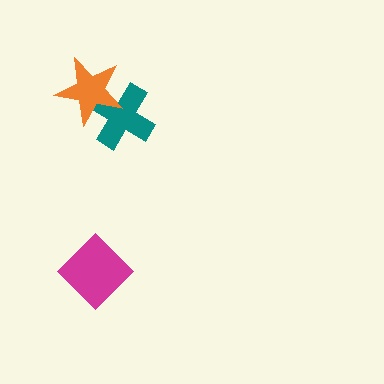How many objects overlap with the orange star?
1 object overlaps with the orange star.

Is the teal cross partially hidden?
Yes, it is partially covered by another shape.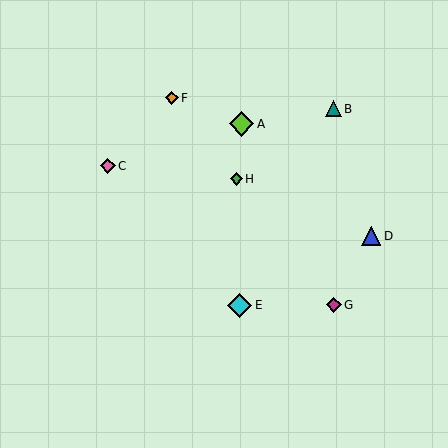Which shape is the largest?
The cyan diamond (labeled E) is the largest.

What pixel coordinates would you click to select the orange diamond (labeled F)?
Click at (172, 98) to select the orange diamond F.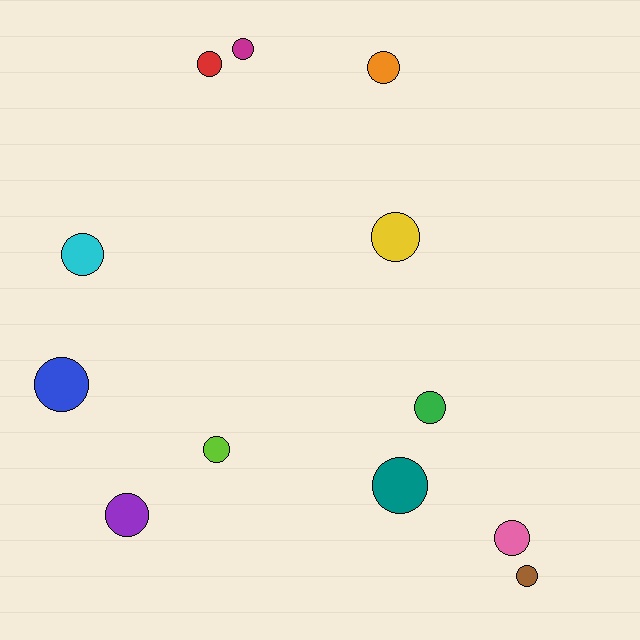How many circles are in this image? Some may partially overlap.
There are 12 circles.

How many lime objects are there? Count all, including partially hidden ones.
There is 1 lime object.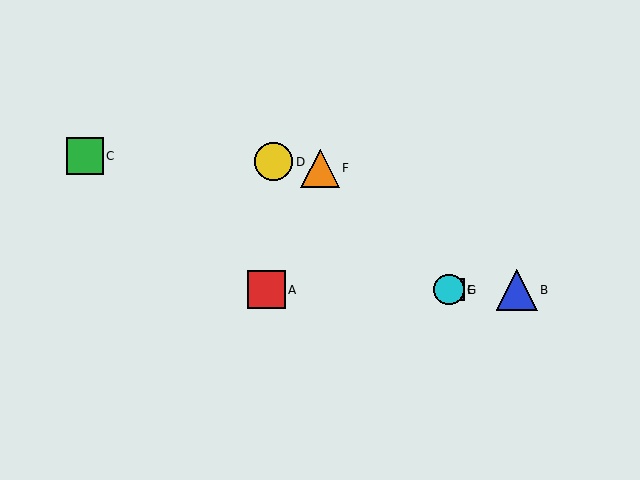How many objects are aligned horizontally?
4 objects (A, B, E, G) are aligned horizontally.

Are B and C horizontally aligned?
No, B is at y≈290 and C is at y≈156.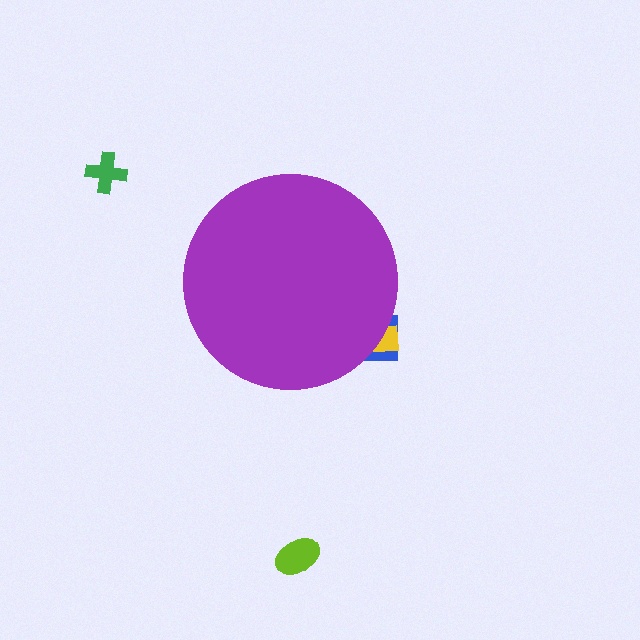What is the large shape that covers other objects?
A purple circle.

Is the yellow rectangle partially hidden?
Yes, the yellow rectangle is partially hidden behind the purple circle.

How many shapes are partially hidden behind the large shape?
2 shapes are partially hidden.